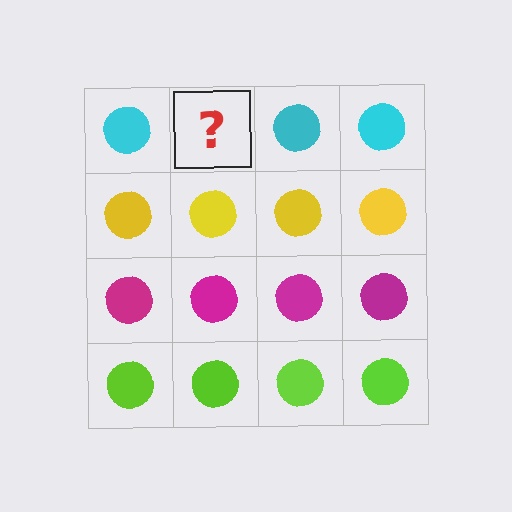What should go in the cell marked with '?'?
The missing cell should contain a cyan circle.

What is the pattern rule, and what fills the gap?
The rule is that each row has a consistent color. The gap should be filled with a cyan circle.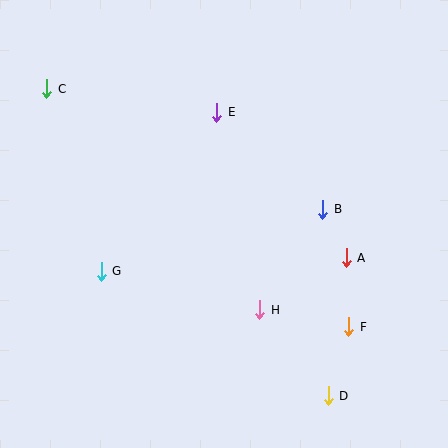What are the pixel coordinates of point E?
Point E is at (217, 112).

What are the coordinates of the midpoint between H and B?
The midpoint between H and B is at (291, 259).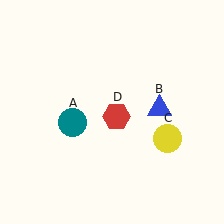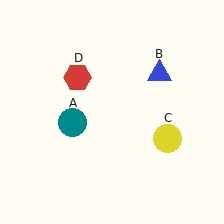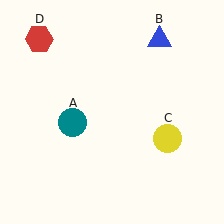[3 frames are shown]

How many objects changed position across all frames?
2 objects changed position: blue triangle (object B), red hexagon (object D).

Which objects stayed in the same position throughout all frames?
Teal circle (object A) and yellow circle (object C) remained stationary.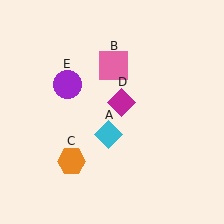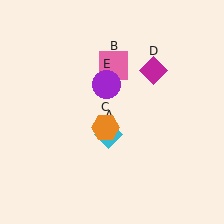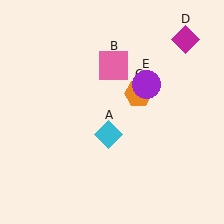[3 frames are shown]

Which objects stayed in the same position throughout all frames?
Cyan diamond (object A) and pink square (object B) remained stationary.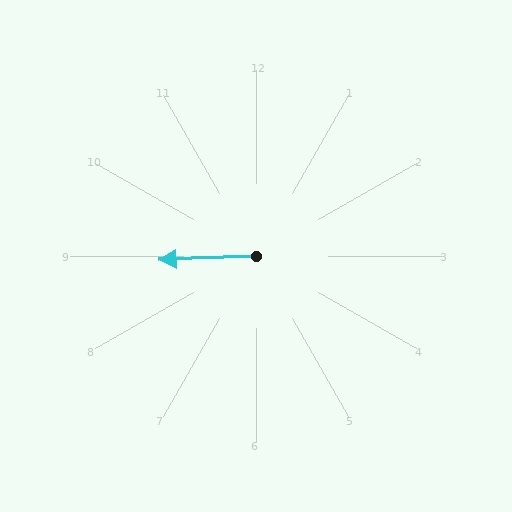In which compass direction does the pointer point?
West.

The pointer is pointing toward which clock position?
Roughly 9 o'clock.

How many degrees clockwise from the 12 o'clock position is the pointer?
Approximately 268 degrees.